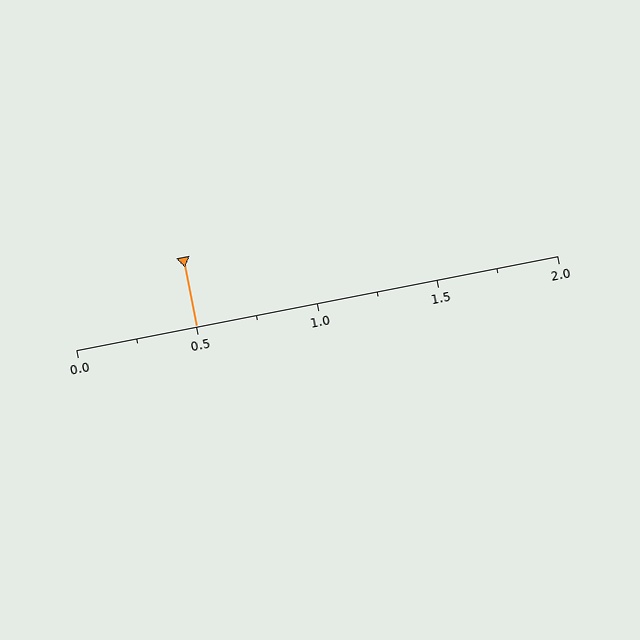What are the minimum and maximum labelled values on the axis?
The axis runs from 0.0 to 2.0.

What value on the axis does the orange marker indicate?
The marker indicates approximately 0.5.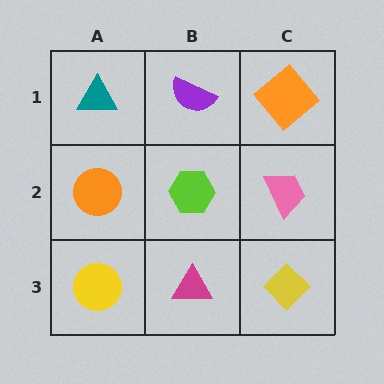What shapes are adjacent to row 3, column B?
A lime hexagon (row 2, column B), a yellow circle (row 3, column A), a yellow diamond (row 3, column C).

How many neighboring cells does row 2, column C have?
3.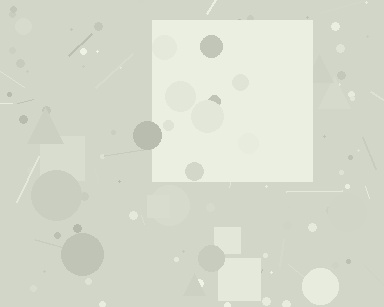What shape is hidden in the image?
A square is hidden in the image.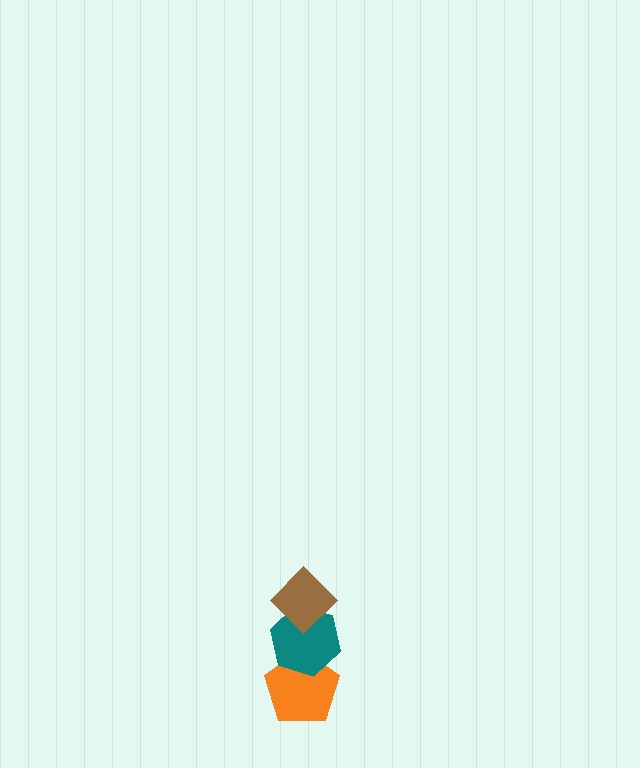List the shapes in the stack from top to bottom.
From top to bottom: the brown diamond, the teal hexagon, the orange pentagon.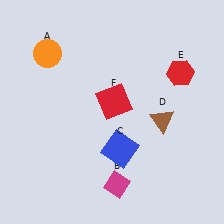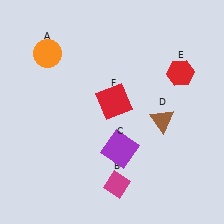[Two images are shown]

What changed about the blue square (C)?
In Image 1, C is blue. In Image 2, it changed to purple.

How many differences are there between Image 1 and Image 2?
There is 1 difference between the two images.